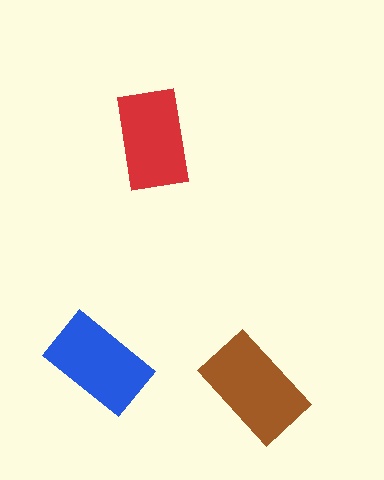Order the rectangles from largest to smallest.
the brown one, the blue one, the red one.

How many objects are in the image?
There are 3 objects in the image.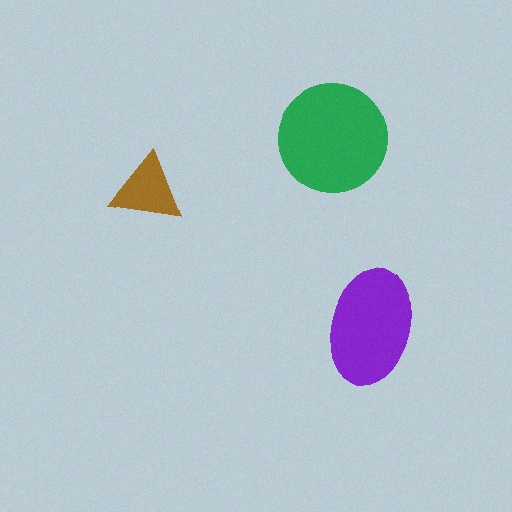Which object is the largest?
The green circle.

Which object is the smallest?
The brown triangle.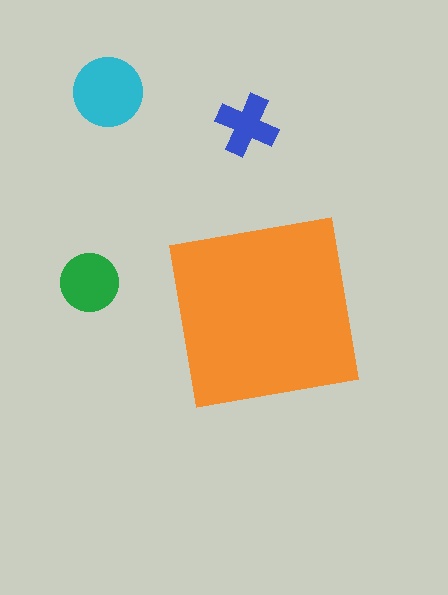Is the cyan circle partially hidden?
No, the cyan circle is fully visible.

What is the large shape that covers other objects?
An orange square.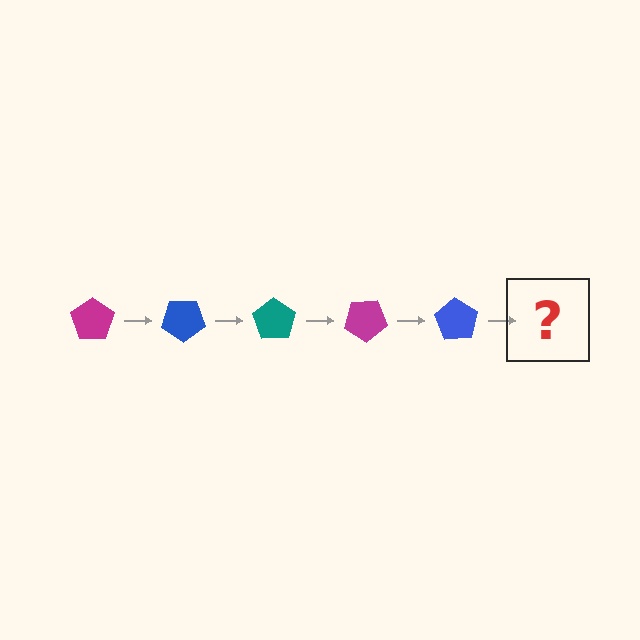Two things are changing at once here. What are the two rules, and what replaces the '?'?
The two rules are that it rotates 35 degrees each step and the color cycles through magenta, blue, and teal. The '?' should be a teal pentagon, rotated 175 degrees from the start.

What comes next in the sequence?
The next element should be a teal pentagon, rotated 175 degrees from the start.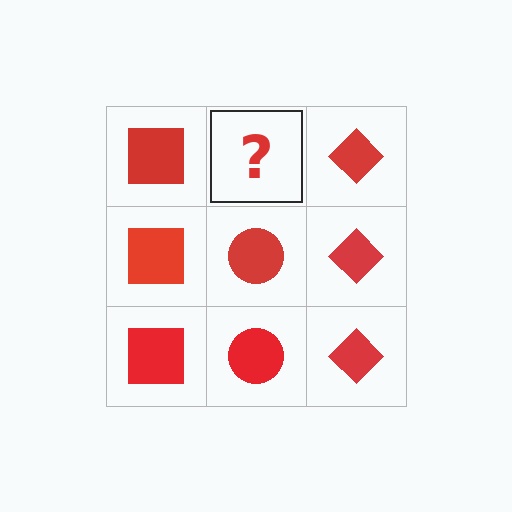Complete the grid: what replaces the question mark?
The question mark should be replaced with a red circle.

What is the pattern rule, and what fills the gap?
The rule is that each column has a consistent shape. The gap should be filled with a red circle.